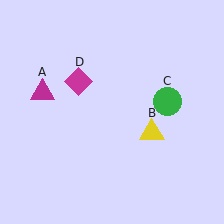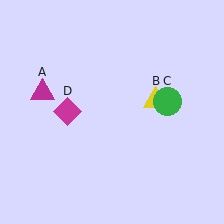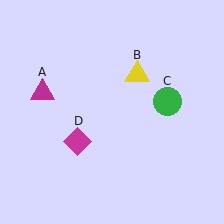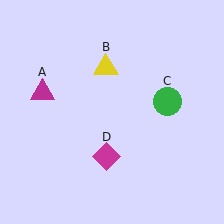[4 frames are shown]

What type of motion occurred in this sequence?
The yellow triangle (object B), magenta diamond (object D) rotated counterclockwise around the center of the scene.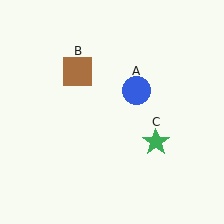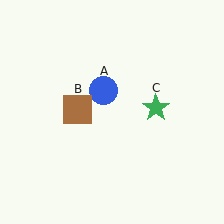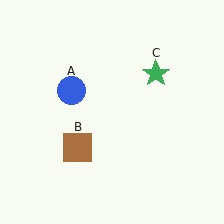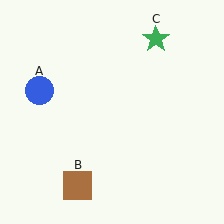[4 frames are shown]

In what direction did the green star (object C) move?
The green star (object C) moved up.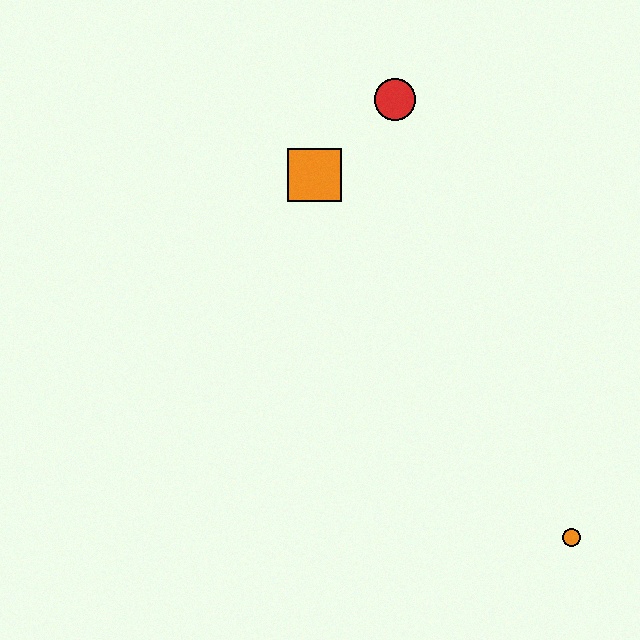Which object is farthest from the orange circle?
The red circle is farthest from the orange circle.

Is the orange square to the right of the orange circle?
No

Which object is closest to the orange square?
The red circle is closest to the orange square.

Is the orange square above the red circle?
No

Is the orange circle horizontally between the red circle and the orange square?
No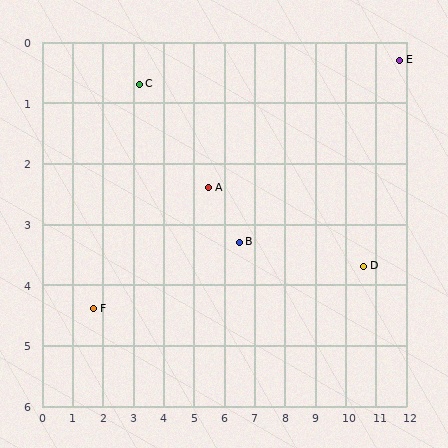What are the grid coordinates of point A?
Point A is at approximately (5.5, 2.4).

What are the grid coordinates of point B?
Point B is at approximately (6.5, 3.3).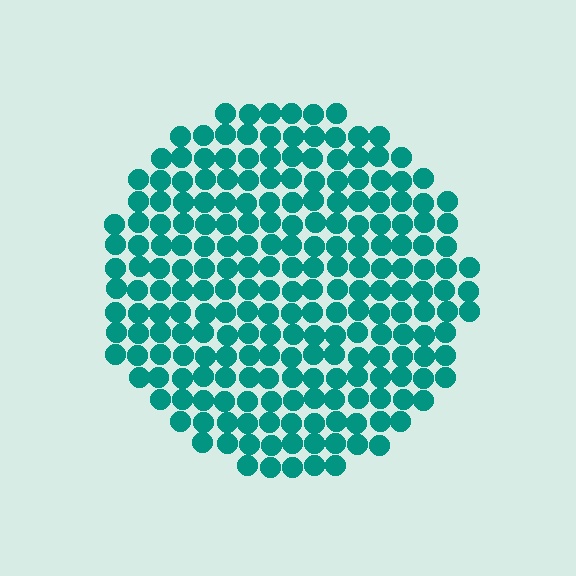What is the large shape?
The large shape is a circle.